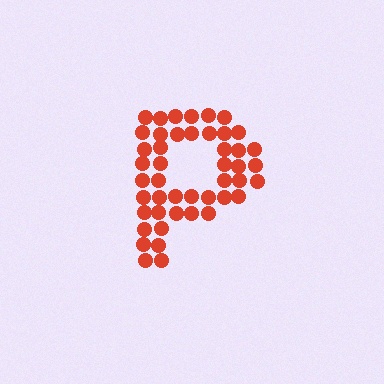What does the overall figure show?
The overall figure shows the letter P.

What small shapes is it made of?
It is made of small circles.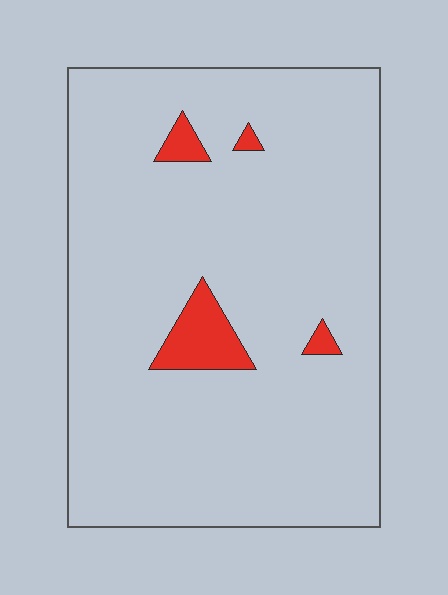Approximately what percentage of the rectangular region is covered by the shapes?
Approximately 5%.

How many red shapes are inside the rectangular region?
4.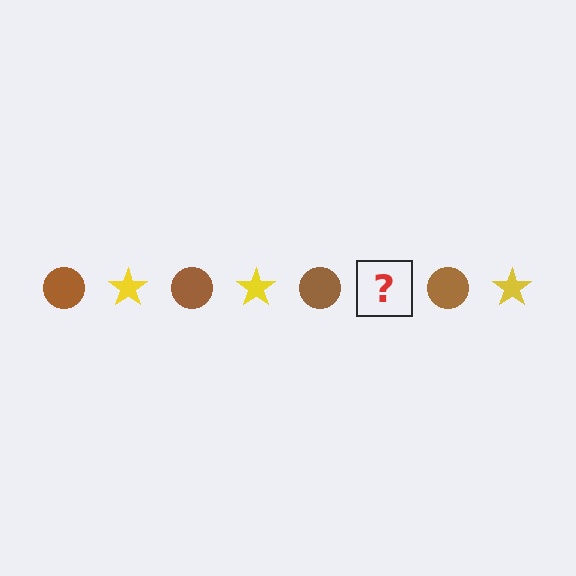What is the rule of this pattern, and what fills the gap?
The rule is that the pattern alternates between brown circle and yellow star. The gap should be filled with a yellow star.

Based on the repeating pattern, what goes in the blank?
The blank should be a yellow star.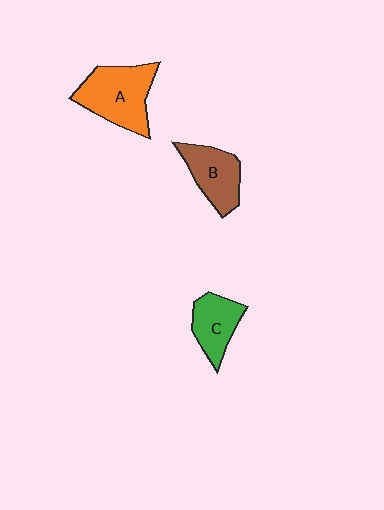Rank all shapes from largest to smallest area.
From largest to smallest: A (orange), B (brown), C (green).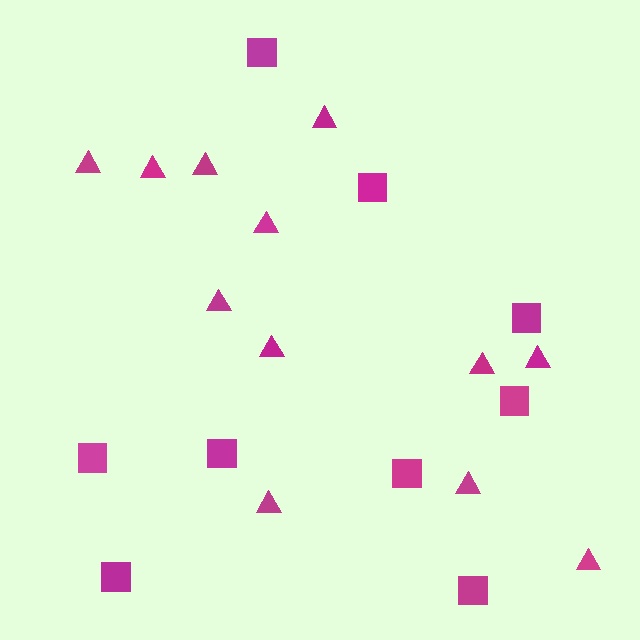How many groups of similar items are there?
There are 2 groups: one group of triangles (12) and one group of squares (9).